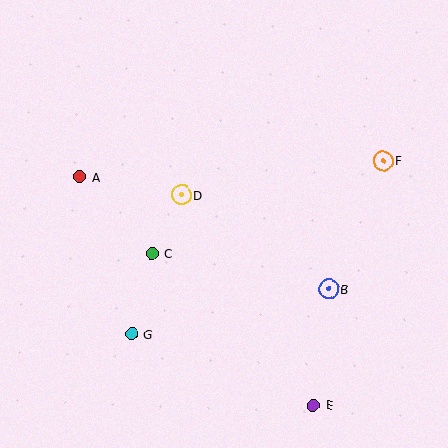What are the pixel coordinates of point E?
Point E is at (313, 405).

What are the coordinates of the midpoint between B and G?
The midpoint between B and G is at (230, 312).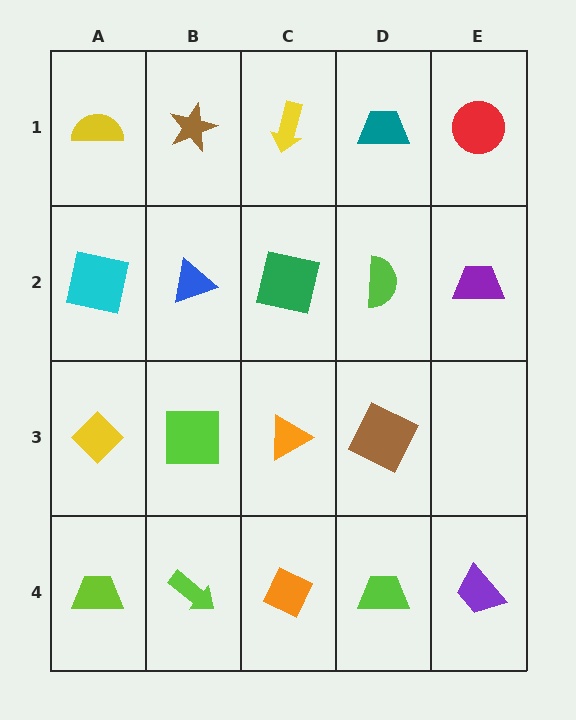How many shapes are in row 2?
5 shapes.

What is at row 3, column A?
A yellow diamond.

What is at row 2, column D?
A lime semicircle.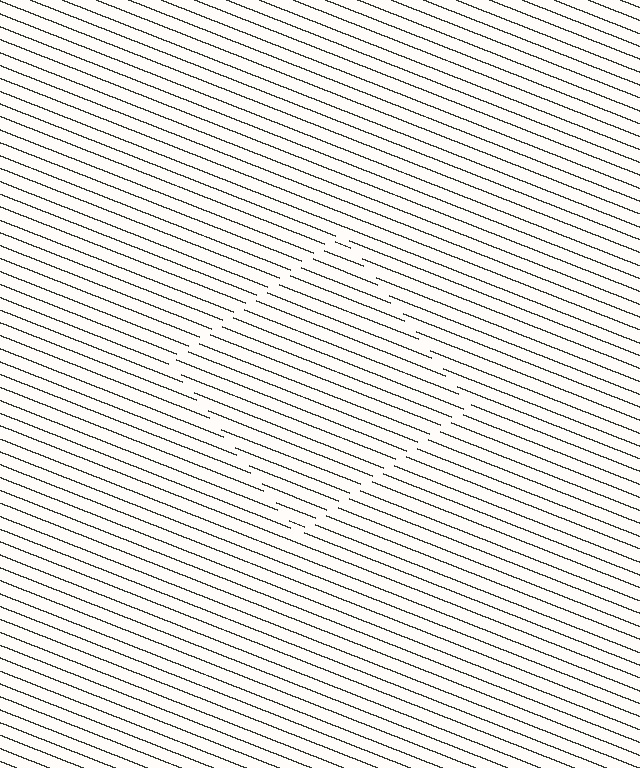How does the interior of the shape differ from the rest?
The interior of the shape contains the same grating, shifted by half a period — the contour is defined by the phase discontinuity where line-ends from the inner and outer gratings abut.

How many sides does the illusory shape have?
4 sides — the line-ends trace a square.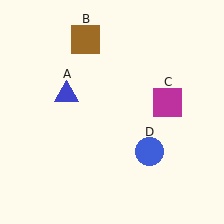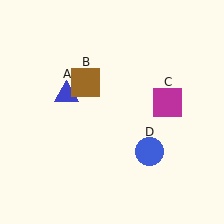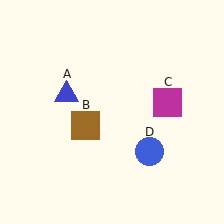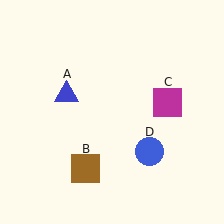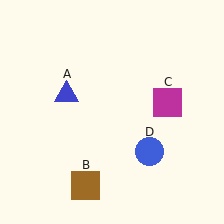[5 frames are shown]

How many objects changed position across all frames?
1 object changed position: brown square (object B).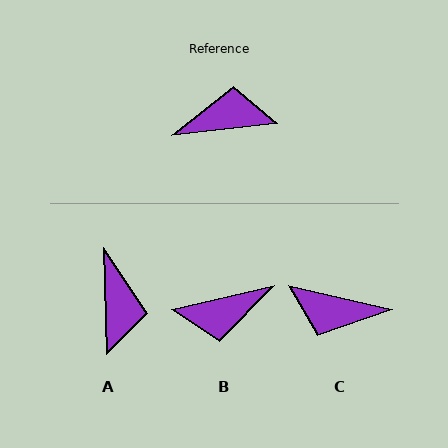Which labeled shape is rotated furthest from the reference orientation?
B, about 173 degrees away.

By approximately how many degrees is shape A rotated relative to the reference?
Approximately 95 degrees clockwise.